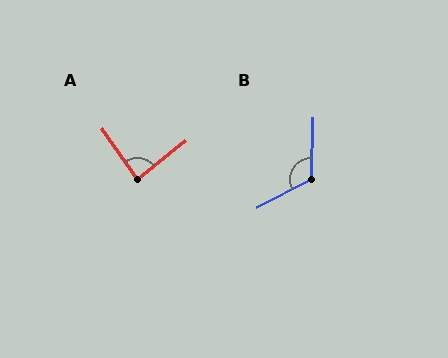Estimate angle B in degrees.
Approximately 119 degrees.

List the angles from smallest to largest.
A (86°), B (119°).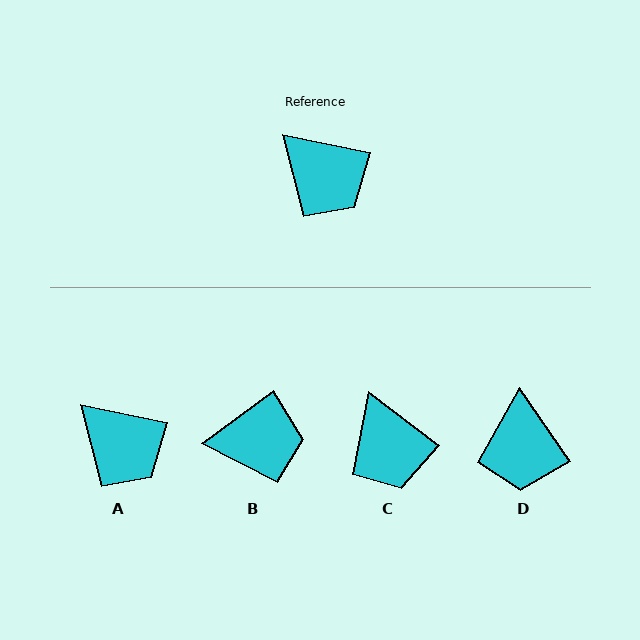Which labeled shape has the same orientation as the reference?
A.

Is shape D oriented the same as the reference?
No, it is off by about 43 degrees.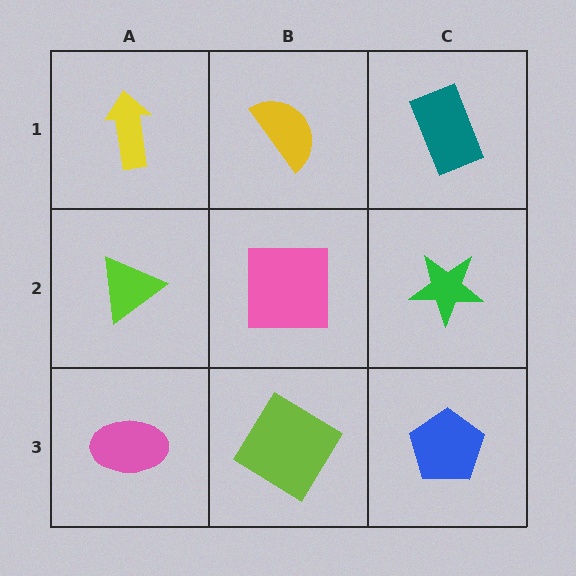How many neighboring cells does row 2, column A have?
3.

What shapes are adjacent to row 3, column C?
A green star (row 2, column C), a lime diamond (row 3, column B).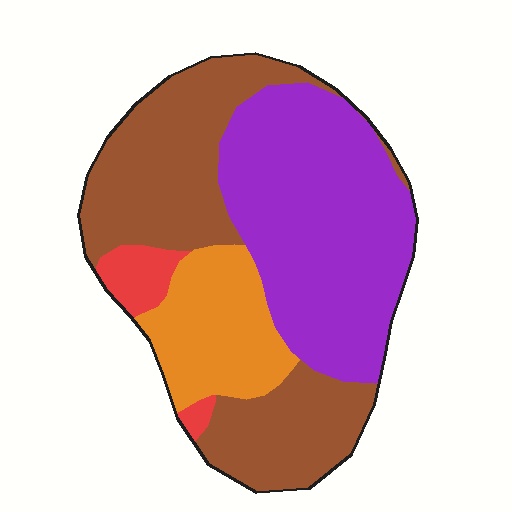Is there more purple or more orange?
Purple.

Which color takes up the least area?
Red, at roughly 5%.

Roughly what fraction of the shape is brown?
Brown covers roughly 40% of the shape.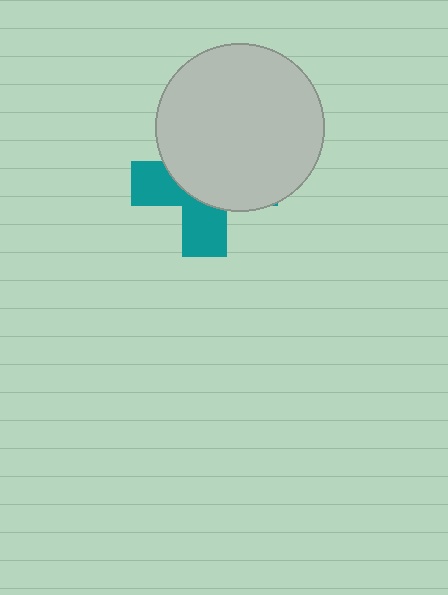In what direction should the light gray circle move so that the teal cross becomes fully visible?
The light gray circle should move up. That is the shortest direction to clear the overlap and leave the teal cross fully visible.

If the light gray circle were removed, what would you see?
You would see the complete teal cross.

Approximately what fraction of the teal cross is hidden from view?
Roughly 61% of the teal cross is hidden behind the light gray circle.